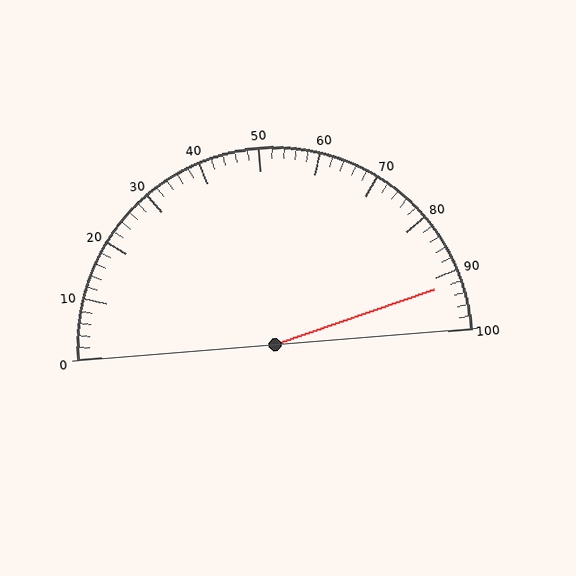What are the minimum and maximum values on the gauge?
The gauge ranges from 0 to 100.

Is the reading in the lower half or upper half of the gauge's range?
The reading is in the upper half of the range (0 to 100).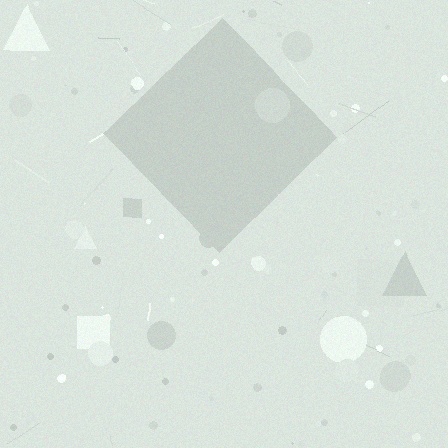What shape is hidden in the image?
A diamond is hidden in the image.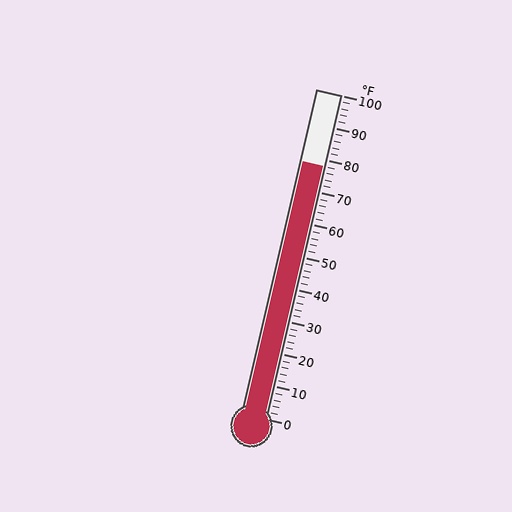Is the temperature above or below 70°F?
The temperature is above 70°F.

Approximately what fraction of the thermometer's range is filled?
The thermometer is filled to approximately 80% of its range.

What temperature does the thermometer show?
The thermometer shows approximately 78°F.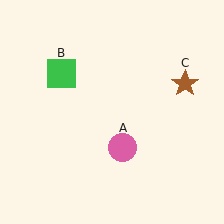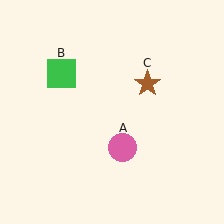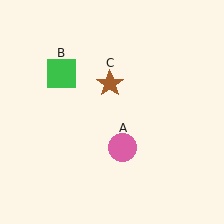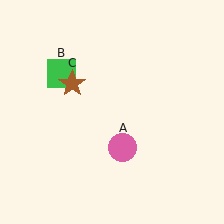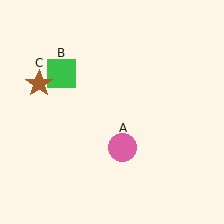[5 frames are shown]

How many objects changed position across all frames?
1 object changed position: brown star (object C).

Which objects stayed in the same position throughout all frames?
Pink circle (object A) and green square (object B) remained stationary.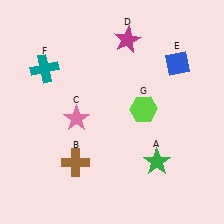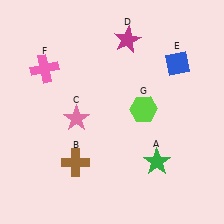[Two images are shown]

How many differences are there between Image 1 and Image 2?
There is 1 difference between the two images.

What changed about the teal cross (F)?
In Image 1, F is teal. In Image 2, it changed to pink.